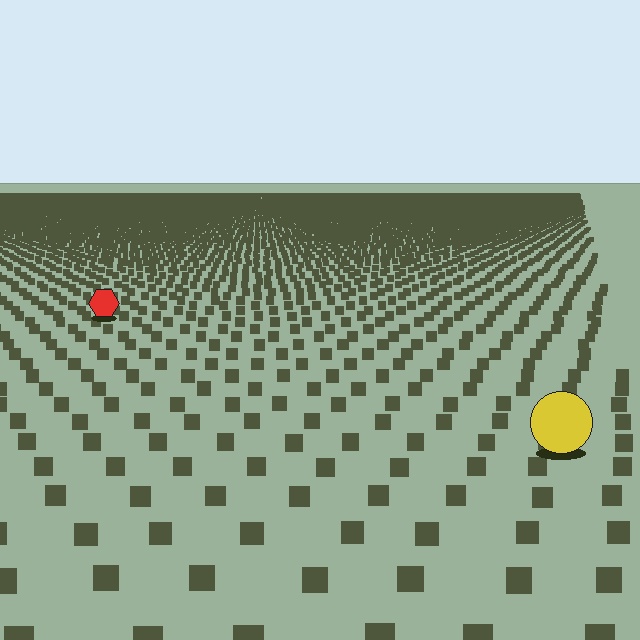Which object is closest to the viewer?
The yellow circle is closest. The texture marks near it are larger and more spread out.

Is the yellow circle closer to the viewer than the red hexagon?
Yes. The yellow circle is closer — you can tell from the texture gradient: the ground texture is coarser near it.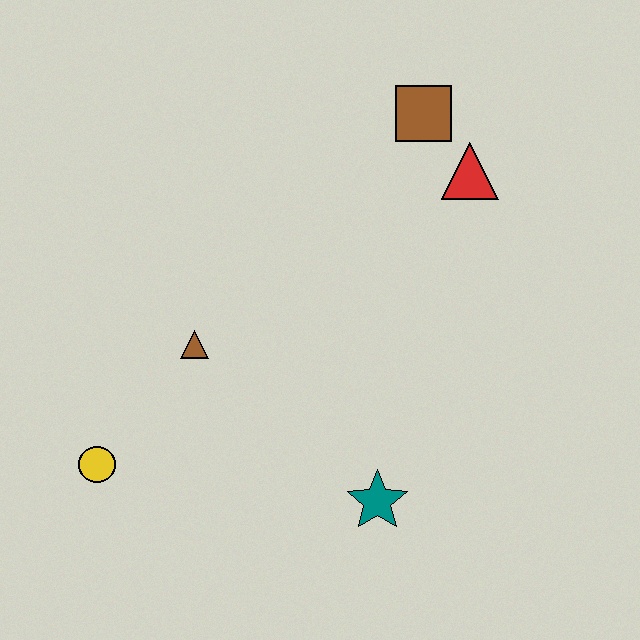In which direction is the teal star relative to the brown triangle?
The teal star is to the right of the brown triangle.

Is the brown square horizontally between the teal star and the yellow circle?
No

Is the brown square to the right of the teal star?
Yes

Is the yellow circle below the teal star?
No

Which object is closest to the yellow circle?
The brown triangle is closest to the yellow circle.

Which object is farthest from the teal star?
The brown square is farthest from the teal star.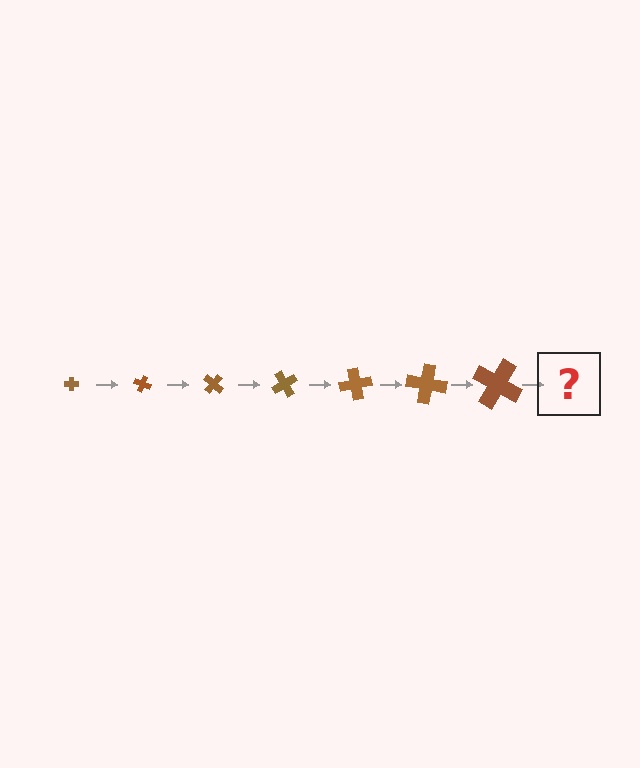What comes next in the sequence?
The next element should be a cross, larger than the previous one and rotated 140 degrees from the start.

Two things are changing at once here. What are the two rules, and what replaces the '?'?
The two rules are that the cross grows larger each step and it rotates 20 degrees each step. The '?' should be a cross, larger than the previous one and rotated 140 degrees from the start.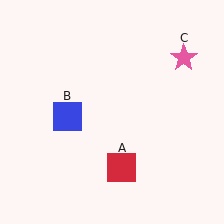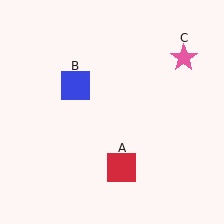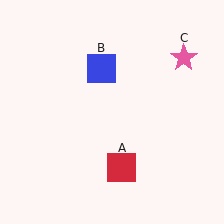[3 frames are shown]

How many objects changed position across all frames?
1 object changed position: blue square (object B).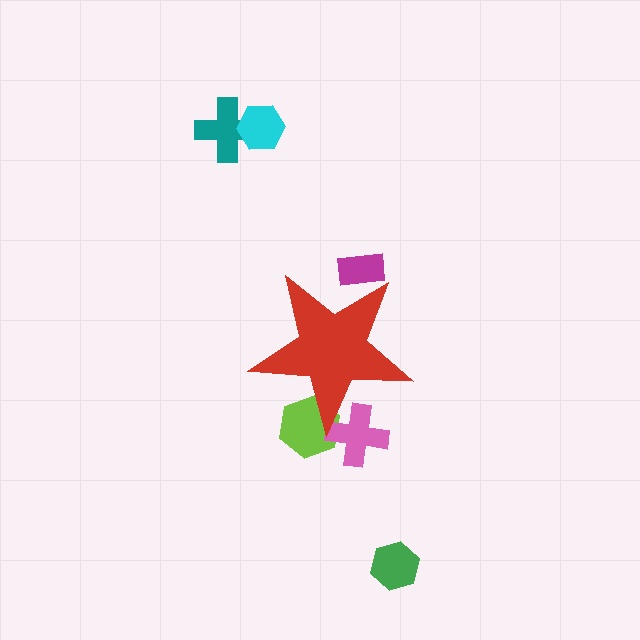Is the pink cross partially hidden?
Yes, the pink cross is partially hidden behind the red star.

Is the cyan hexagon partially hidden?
No, the cyan hexagon is fully visible.